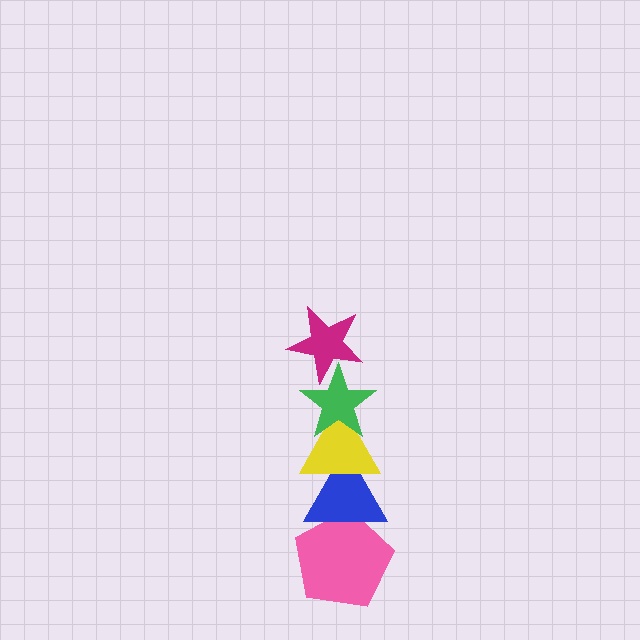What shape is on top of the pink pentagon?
The blue triangle is on top of the pink pentagon.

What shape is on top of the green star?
The magenta star is on top of the green star.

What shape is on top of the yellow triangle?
The green star is on top of the yellow triangle.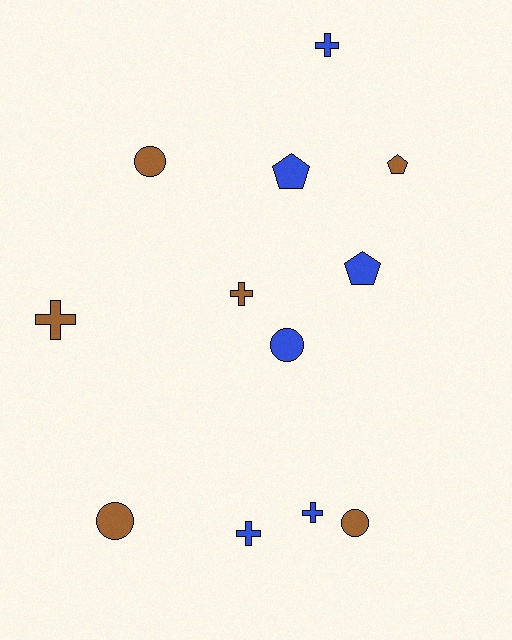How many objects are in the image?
There are 12 objects.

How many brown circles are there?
There are 3 brown circles.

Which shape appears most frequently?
Cross, with 5 objects.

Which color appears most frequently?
Brown, with 6 objects.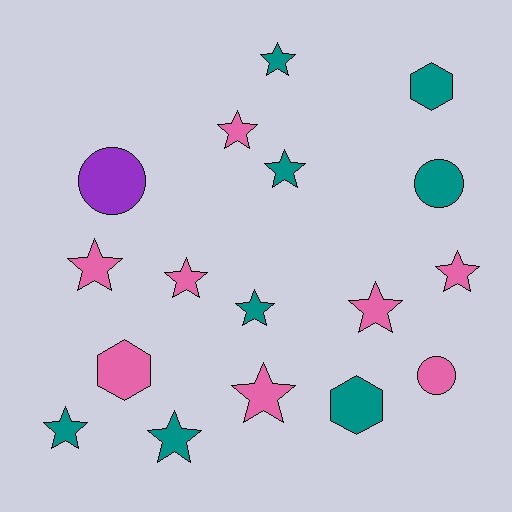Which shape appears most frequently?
Star, with 11 objects.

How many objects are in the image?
There are 17 objects.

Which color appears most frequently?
Pink, with 8 objects.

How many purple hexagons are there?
There are no purple hexagons.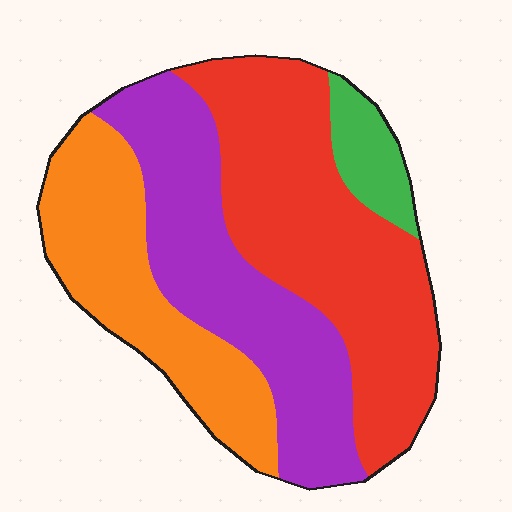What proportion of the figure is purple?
Purple takes up about one third (1/3) of the figure.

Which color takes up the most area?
Red, at roughly 40%.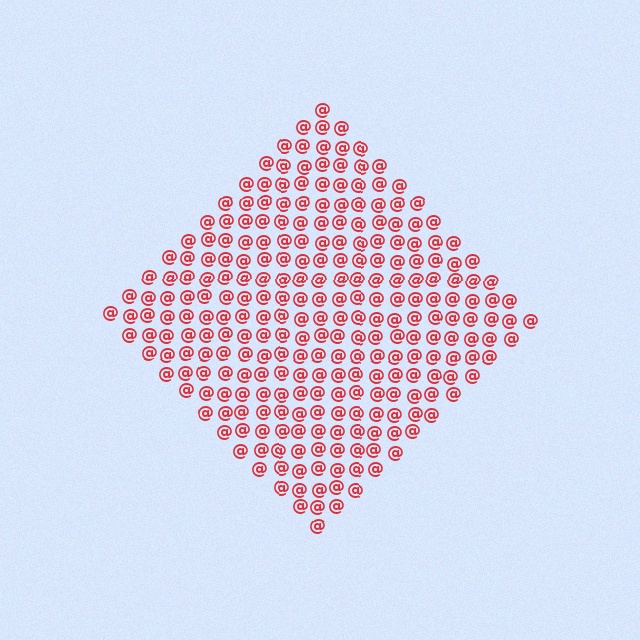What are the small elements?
The small elements are at signs.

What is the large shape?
The large shape is a diamond.